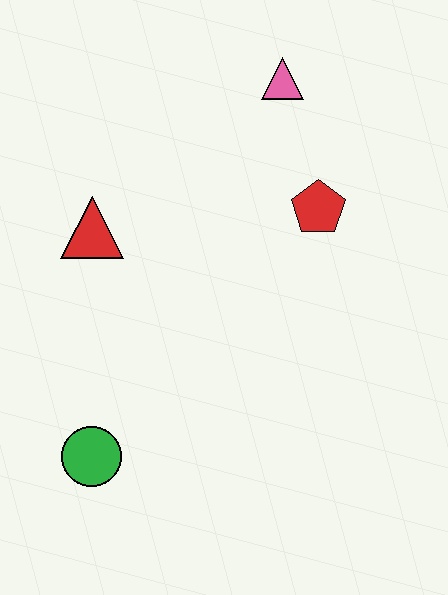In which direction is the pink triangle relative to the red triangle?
The pink triangle is to the right of the red triangle.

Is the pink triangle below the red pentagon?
No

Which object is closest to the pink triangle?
The red pentagon is closest to the pink triangle.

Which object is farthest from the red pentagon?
The green circle is farthest from the red pentagon.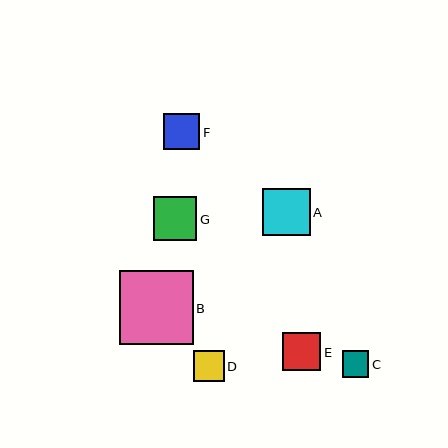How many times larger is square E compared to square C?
Square E is approximately 1.4 times the size of square C.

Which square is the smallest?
Square C is the smallest with a size of approximately 27 pixels.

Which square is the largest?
Square B is the largest with a size of approximately 74 pixels.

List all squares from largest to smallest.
From largest to smallest: B, A, G, E, F, D, C.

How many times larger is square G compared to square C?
Square G is approximately 1.6 times the size of square C.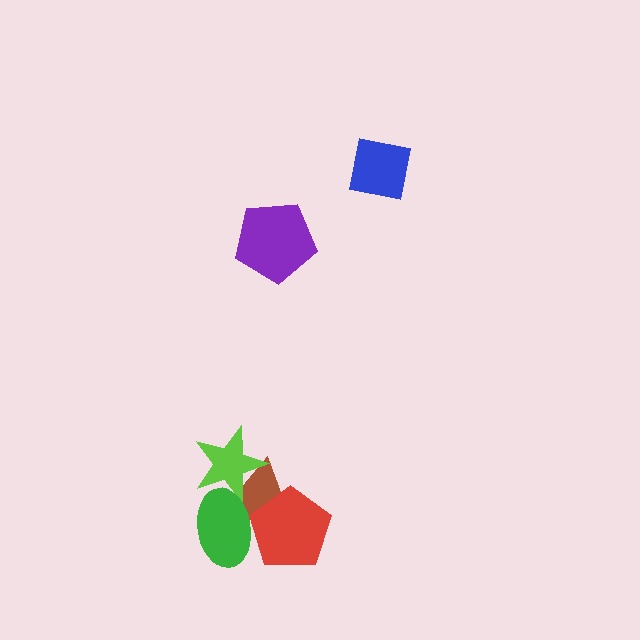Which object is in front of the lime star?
The green ellipse is in front of the lime star.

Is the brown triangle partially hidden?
Yes, it is partially covered by another shape.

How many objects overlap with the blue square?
0 objects overlap with the blue square.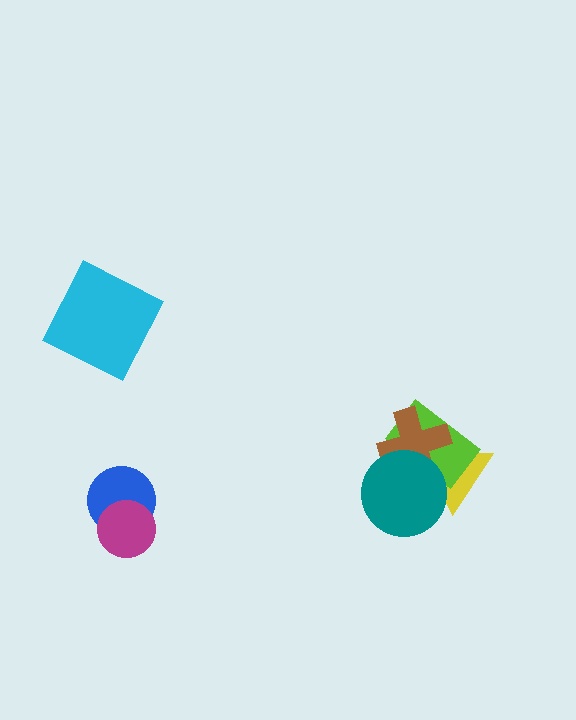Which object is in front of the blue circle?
The magenta circle is in front of the blue circle.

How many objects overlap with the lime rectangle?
3 objects overlap with the lime rectangle.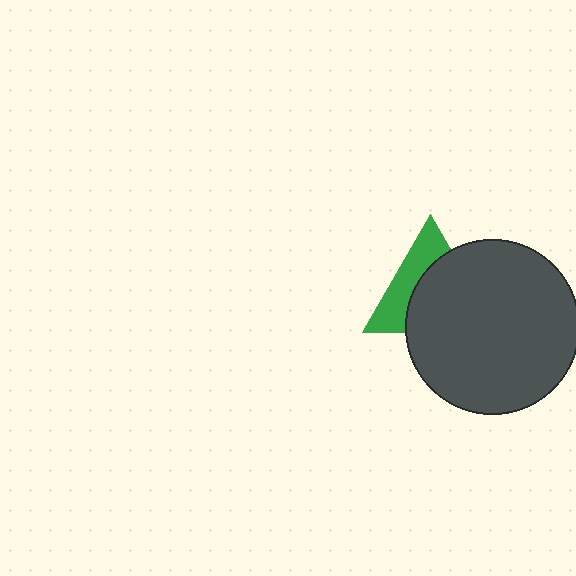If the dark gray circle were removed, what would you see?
You would see the complete green triangle.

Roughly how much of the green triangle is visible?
A small part of it is visible (roughly 41%).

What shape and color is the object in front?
The object in front is a dark gray circle.